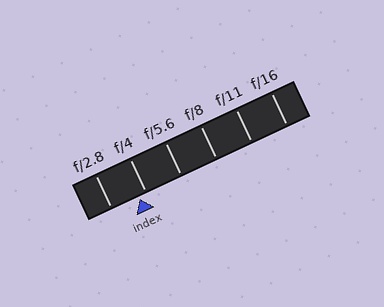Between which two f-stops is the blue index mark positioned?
The index mark is between f/2.8 and f/4.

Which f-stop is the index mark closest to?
The index mark is closest to f/4.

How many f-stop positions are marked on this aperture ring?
There are 6 f-stop positions marked.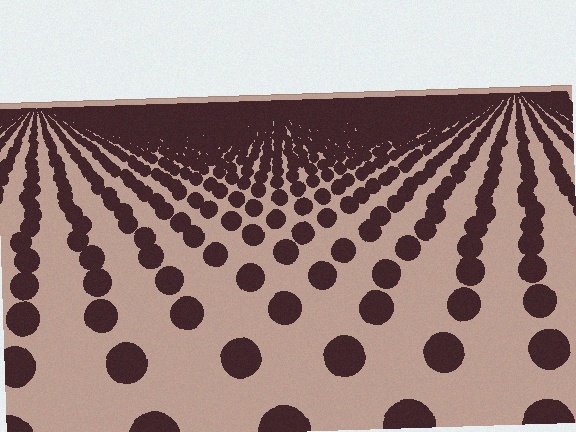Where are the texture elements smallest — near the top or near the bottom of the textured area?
Near the top.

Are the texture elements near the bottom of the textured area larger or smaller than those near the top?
Larger. Near the bottom, elements are closer to the viewer and appear at a bigger on-screen size.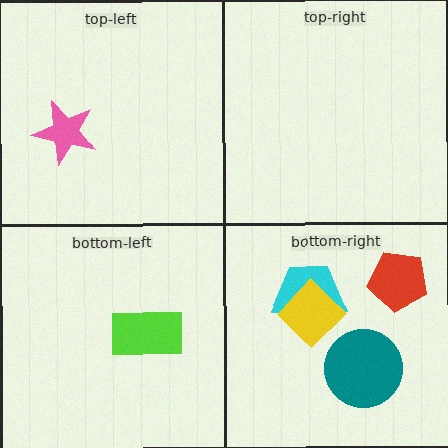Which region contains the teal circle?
The bottom-right region.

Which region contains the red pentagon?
The bottom-right region.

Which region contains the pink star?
The top-left region.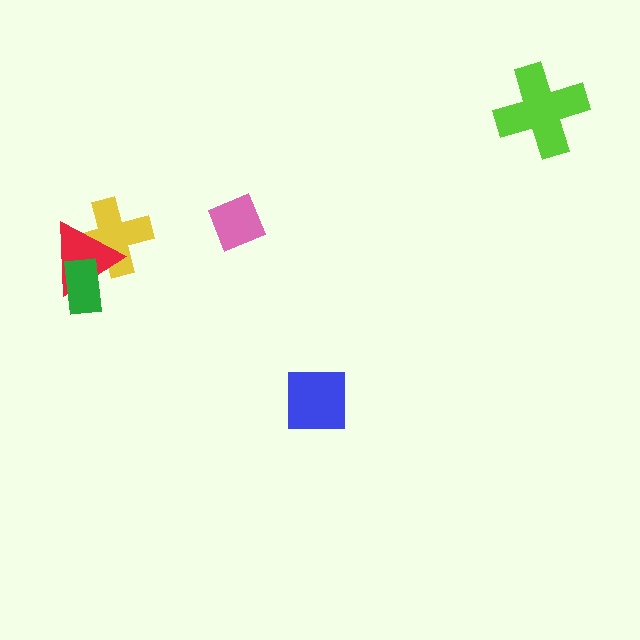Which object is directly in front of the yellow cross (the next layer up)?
The red triangle is directly in front of the yellow cross.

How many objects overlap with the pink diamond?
0 objects overlap with the pink diamond.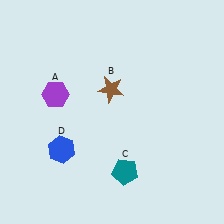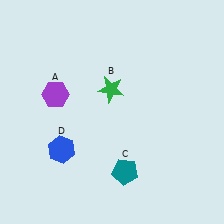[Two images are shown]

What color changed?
The star (B) changed from brown in Image 1 to green in Image 2.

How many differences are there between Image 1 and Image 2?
There is 1 difference between the two images.